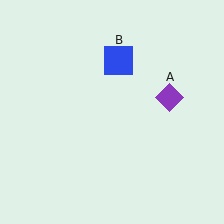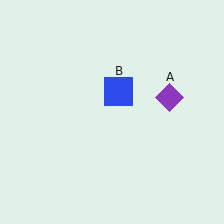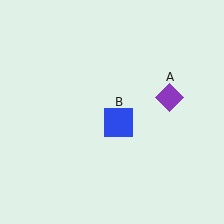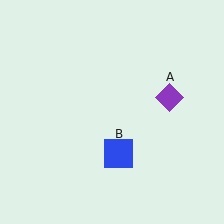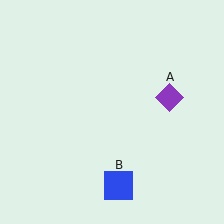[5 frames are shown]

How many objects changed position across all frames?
1 object changed position: blue square (object B).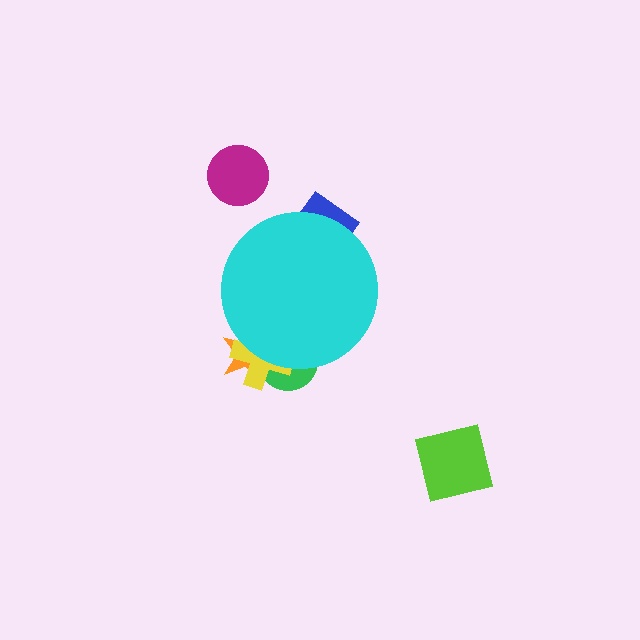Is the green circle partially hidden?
Yes, the green circle is partially hidden behind the cyan circle.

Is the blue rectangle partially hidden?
Yes, the blue rectangle is partially hidden behind the cyan circle.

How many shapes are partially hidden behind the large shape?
4 shapes are partially hidden.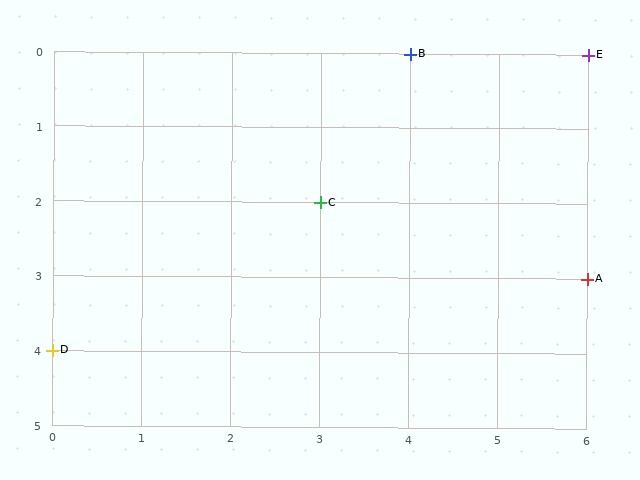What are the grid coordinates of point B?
Point B is at grid coordinates (4, 0).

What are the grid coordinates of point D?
Point D is at grid coordinates (0, 4).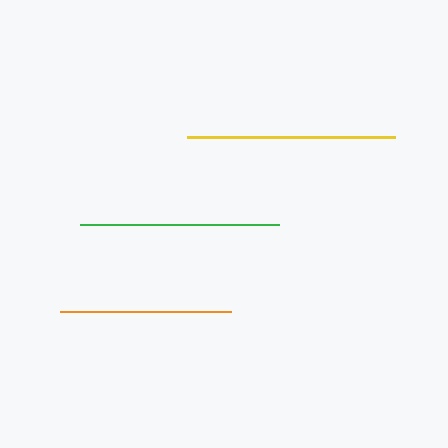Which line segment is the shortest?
The orange line is the shortest at approximately 172 pixels.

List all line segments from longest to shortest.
From longest to shortest: yellow, green, orange.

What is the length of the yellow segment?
The yellow segment is approximately 208 pixels long.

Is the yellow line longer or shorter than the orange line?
The yellow line is longer than the orange line.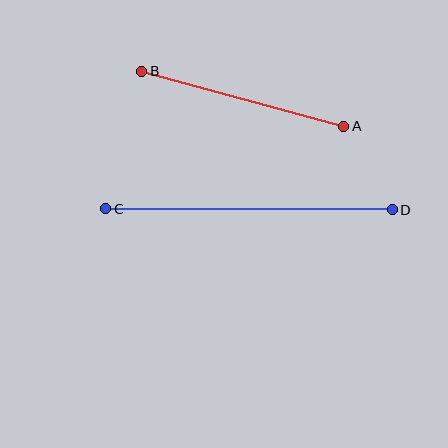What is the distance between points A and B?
The distance is approximately 209 pixels.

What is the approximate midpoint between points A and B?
The midpoint is at approximately (243, 99) pixels.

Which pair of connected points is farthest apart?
Points C and D are farthest apart.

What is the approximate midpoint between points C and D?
The midpoint is at approximately (249, 209) pixels.